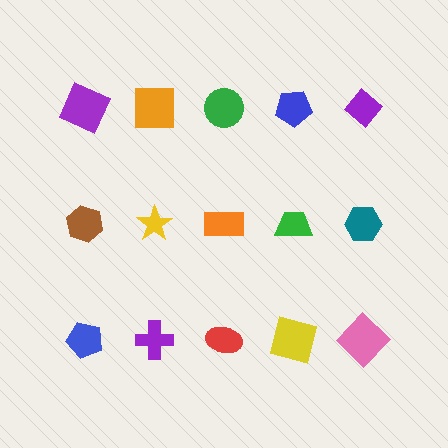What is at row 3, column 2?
A purple cross.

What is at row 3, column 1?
A blue pentagon.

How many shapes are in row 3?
5 shapes.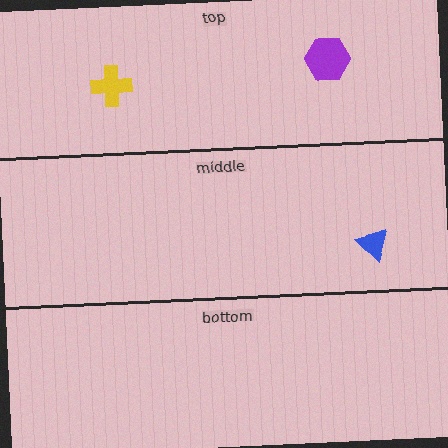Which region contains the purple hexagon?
The top region.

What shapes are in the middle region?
The blue triangle.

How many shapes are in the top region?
2.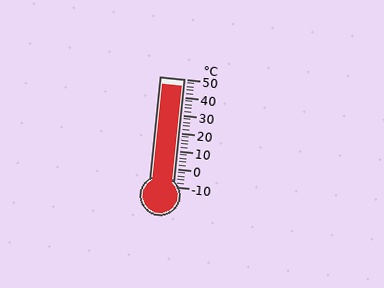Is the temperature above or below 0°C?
The temperature is above 0°C.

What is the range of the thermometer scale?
The thermometer scale ranges from -10°C to 50°C.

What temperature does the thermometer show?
The thermometer shows approximately 46°C.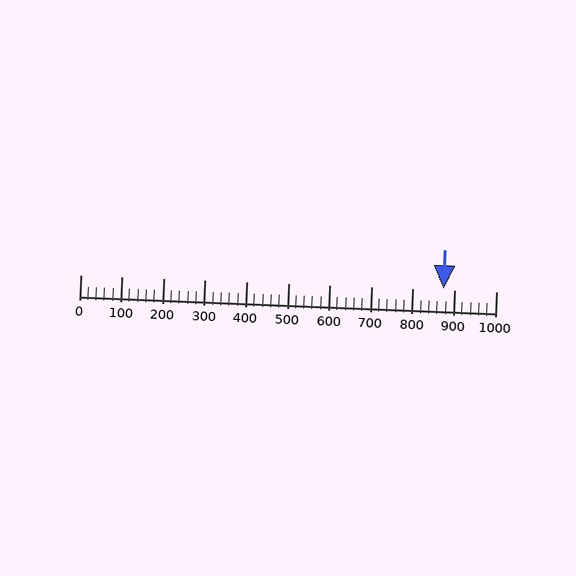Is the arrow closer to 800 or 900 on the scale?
The arrow is closer to 900.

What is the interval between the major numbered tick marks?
The major tick marks are spaced 100 units apart.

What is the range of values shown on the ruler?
The ruler shows values from 0 to 1000.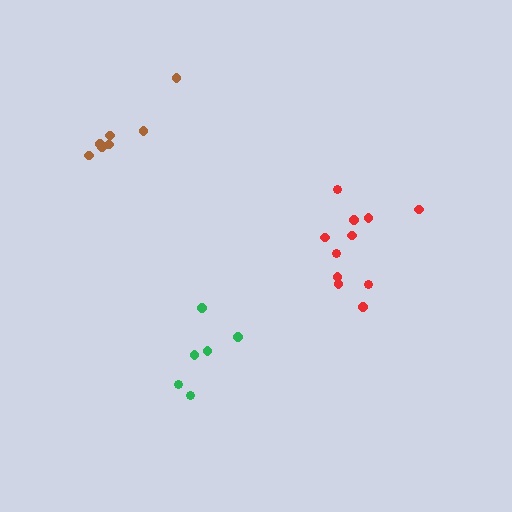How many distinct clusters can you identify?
There are 3 distinct clusters.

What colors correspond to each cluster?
The clusters are colored: red, brown, green.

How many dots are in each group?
Group 1: 11 dots, Group 2: 7 dots, Group 3: 6 dots (24 total).